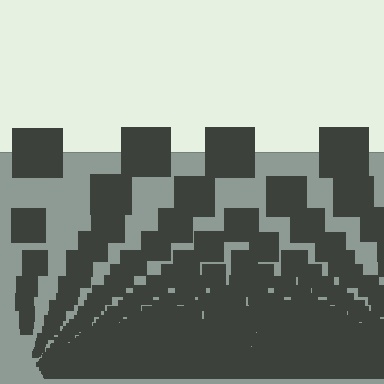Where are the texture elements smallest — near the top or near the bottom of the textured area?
Near the bottom.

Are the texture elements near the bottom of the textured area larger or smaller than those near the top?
Smaller. The gradient is inverted — elements near the bottom are smaller and denser.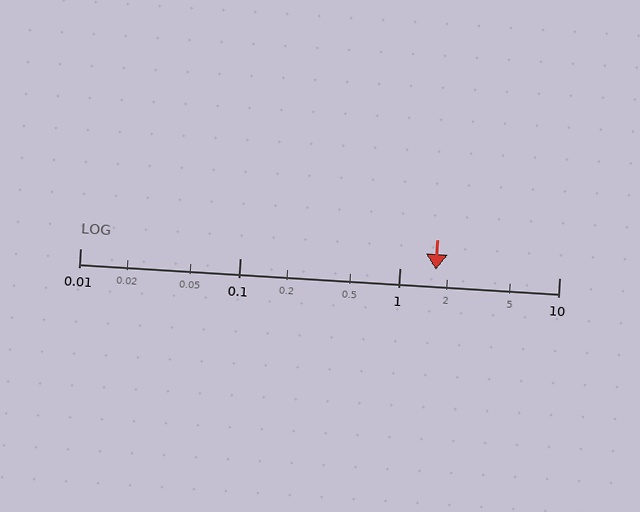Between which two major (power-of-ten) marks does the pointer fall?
The pointer is between 1 and 10.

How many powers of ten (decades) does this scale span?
The scale spans 3 decades, from 0.01 to 10.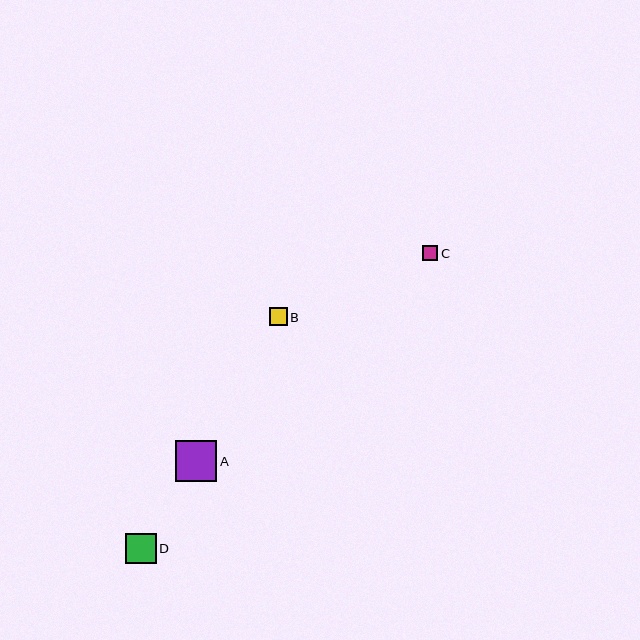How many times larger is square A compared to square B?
Square A is approximately 2.3 times the size of square B.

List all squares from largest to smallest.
From largest to smallest: A, D, B, C.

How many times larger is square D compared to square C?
Square D is approximately 2.0 times the size of square C.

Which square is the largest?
Square A is the largest with a size of approximately 41 pixels.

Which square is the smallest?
Square C is the smallest with a size of approximately 16 pixels.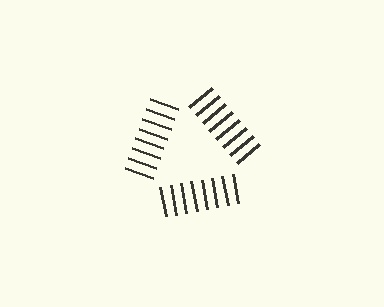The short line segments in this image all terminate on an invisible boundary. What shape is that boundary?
An illusory triangle — the line segments terminate on its edges but no continuous stroke is drawn.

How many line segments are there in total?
24 — 8 along each of the 3 edges.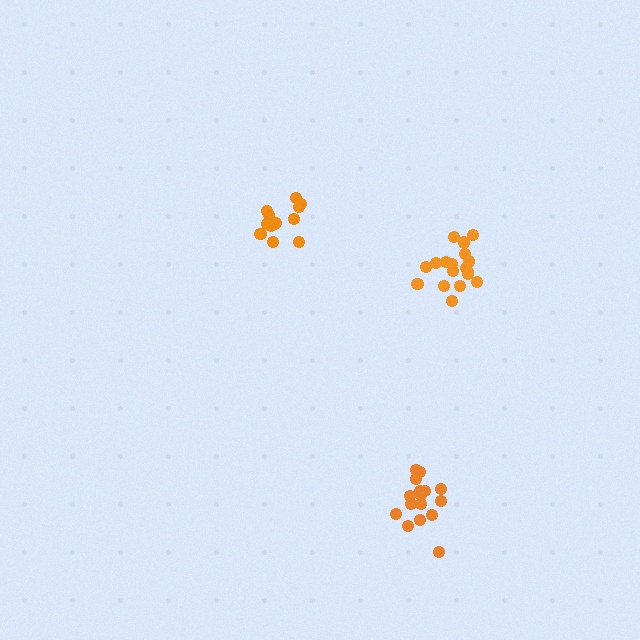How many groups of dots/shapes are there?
There are 3 groups.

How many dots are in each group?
Group 1: 18 dots, Group 2: 14 dots, Group 3: 16 dots (48 total).